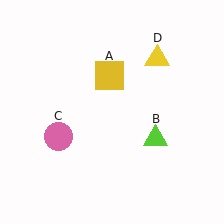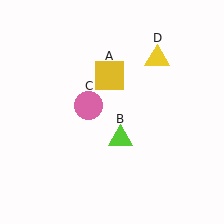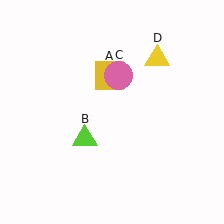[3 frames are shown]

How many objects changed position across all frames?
2 objects changed position: lime triangle (object B), pink circle (object C).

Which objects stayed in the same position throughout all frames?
Yellow square (object A) and yellow triangle (object D) remained stationary.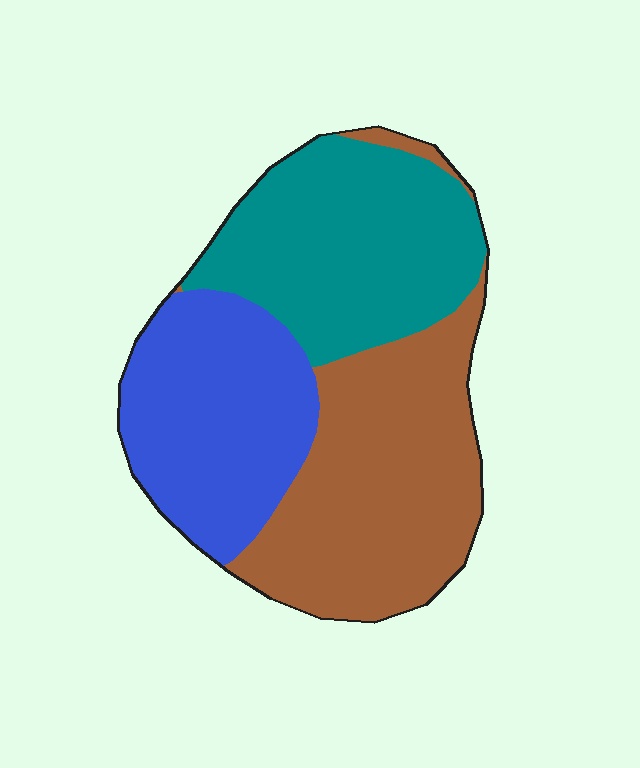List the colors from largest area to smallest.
From largest to smallest: brown, teal, blue.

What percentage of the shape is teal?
Teal covers 33% of the shape.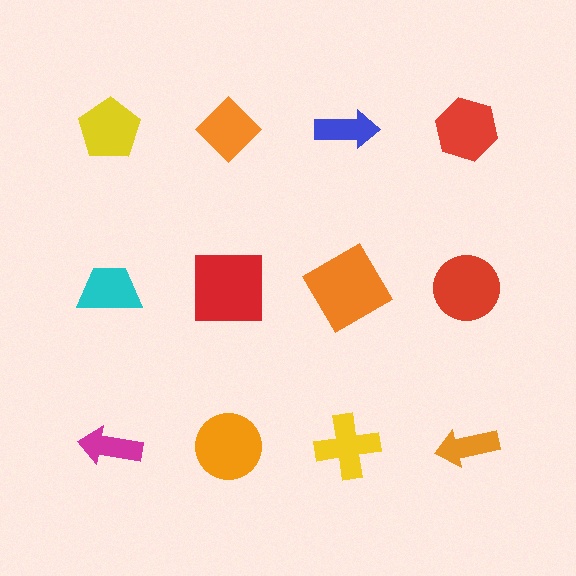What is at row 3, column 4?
An orange arrow.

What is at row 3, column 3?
A yellow cross.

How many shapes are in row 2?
4 shapes.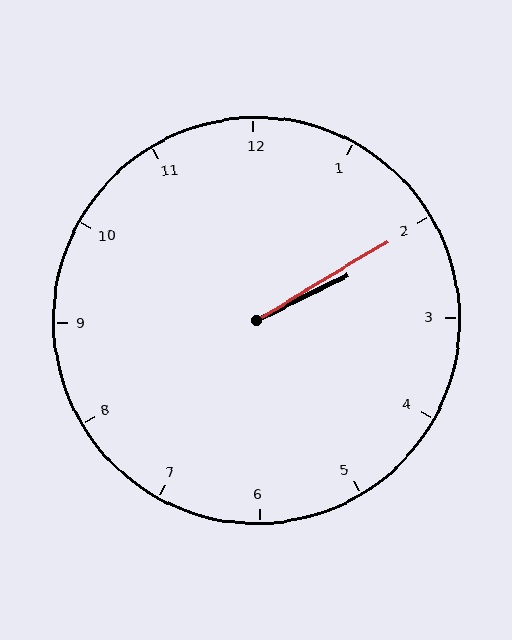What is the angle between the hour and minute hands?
Approximately 5 degrees.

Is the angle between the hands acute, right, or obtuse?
It is acute.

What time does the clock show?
2:10.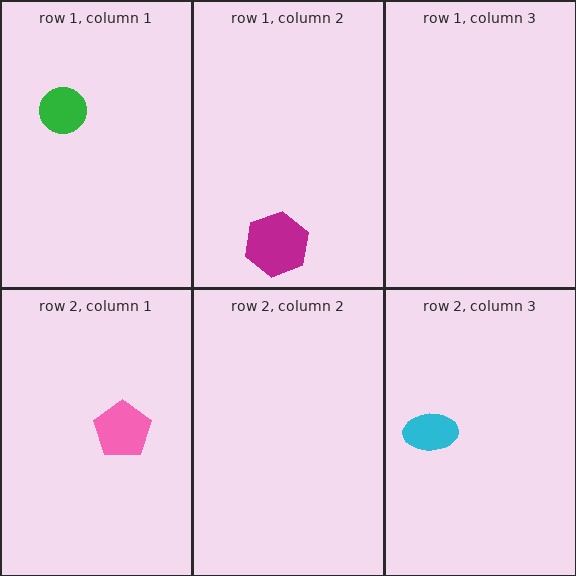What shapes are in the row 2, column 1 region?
The pink pentagon.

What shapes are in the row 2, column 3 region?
The cyan ellipse.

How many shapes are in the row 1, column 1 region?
1.